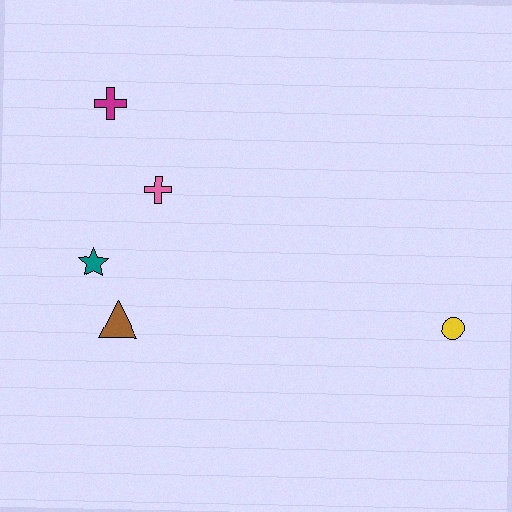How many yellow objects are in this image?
There is 1 yellow object.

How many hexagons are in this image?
There are no hexagons.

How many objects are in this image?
There are 5 objects.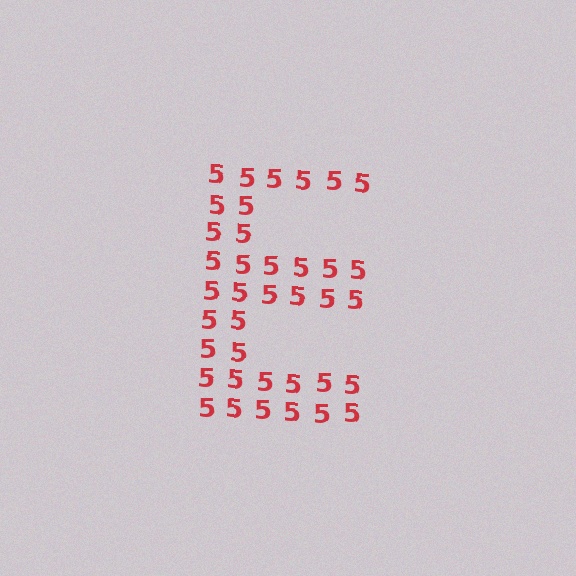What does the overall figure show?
The overall figure shows the letter E.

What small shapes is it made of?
It is made of small digit 5's.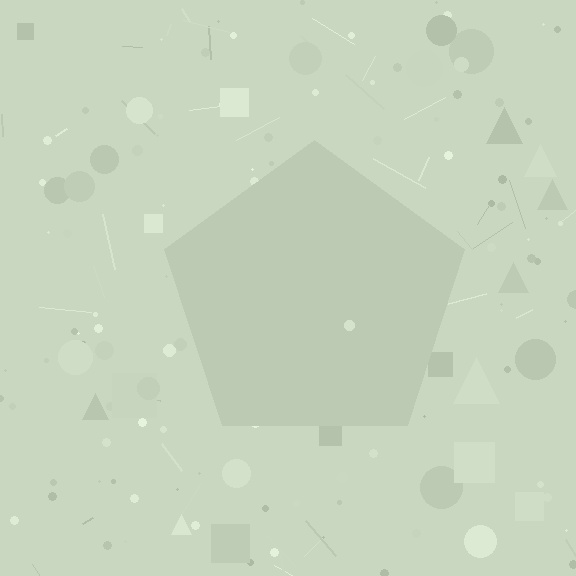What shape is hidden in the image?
A pentagon is hidden in the image.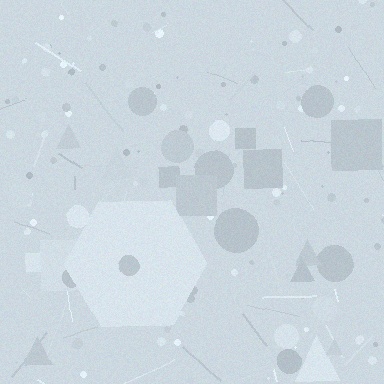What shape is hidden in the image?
A hexagon is hidden in the image.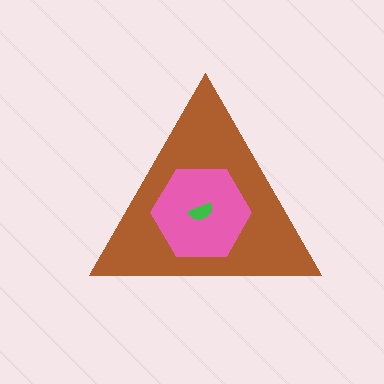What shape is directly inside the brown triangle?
The pink hexagon.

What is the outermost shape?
The brown triangle.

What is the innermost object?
The green semicircle.